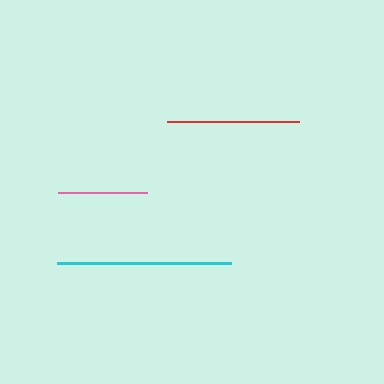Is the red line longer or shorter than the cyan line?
The cyan line is longer than the red line.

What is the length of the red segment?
The red segment is approximately 131 pixels long.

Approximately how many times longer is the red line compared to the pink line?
The red line is approximately 1.5 times the length of the pink line.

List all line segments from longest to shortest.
From longest to shortest: cyan, red, pink.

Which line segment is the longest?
The cyan line is the longest at approximately 174 pixels.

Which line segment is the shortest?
The pink line is the shortest at approximately 90 pixels.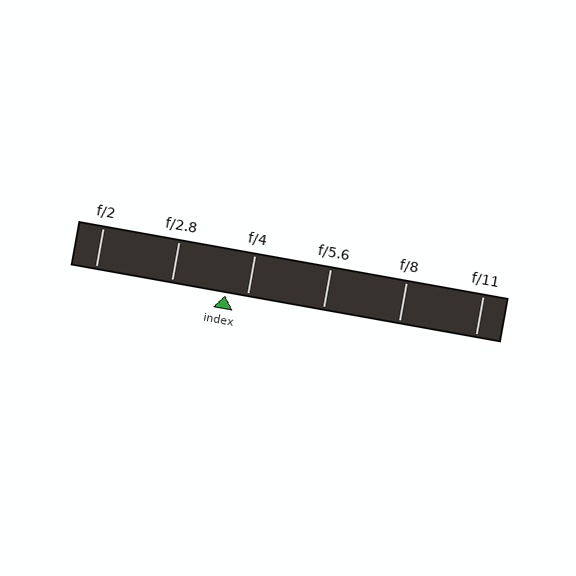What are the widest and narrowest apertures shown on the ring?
The widest aperture shown is f/2 and the narrowest is f/11.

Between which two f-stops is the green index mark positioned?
The index mark is between f/2.8 and f/4.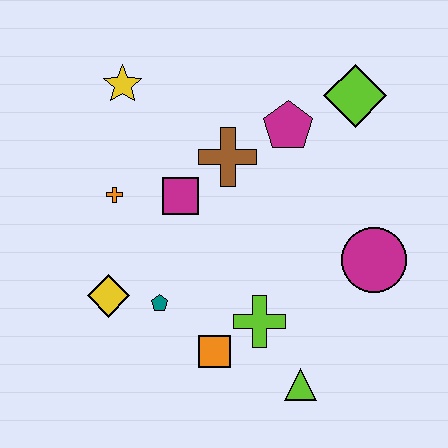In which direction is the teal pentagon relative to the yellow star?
The teal pentagon is below the yellow star.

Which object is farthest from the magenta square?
The lime triangle is farthest from the magenta square.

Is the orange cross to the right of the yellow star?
No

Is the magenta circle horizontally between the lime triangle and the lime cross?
No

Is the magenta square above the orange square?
Yes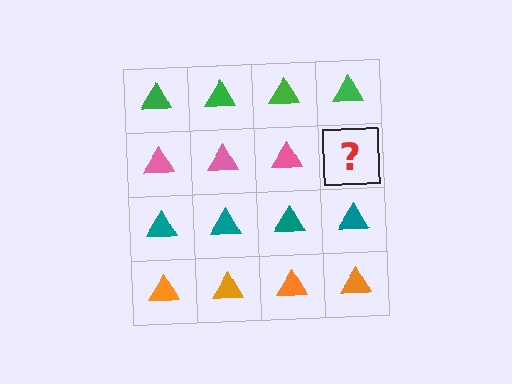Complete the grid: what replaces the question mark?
The question mark should be replaced with a pink triangle.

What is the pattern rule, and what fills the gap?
The rule is that each row has a consistent color. The gap should be filled with a pink triangle.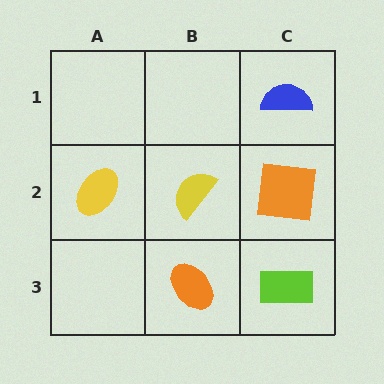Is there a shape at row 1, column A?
No, that cell is empty.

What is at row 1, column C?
A blue semicircle.